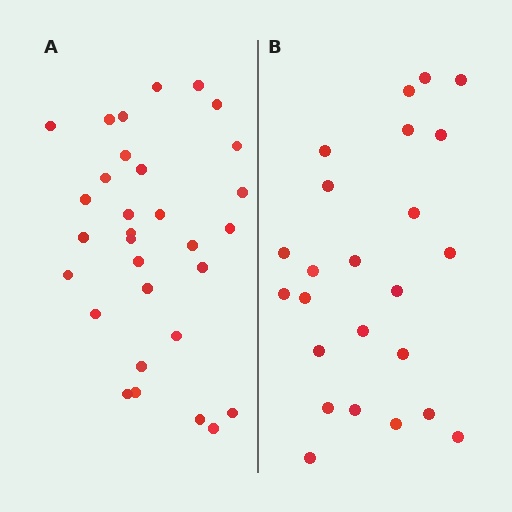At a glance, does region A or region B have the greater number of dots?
Region A (the left region) has more dots.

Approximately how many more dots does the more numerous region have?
Region A has roughly 8 or so more dots than region B.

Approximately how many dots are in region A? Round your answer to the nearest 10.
About 30 dots. (The exact count is 31, which rounds to 30.)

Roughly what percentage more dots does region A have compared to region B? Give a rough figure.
About 30% more.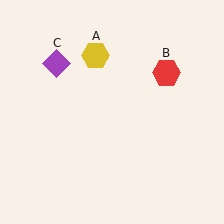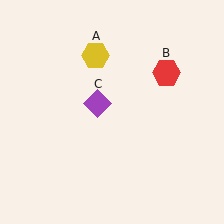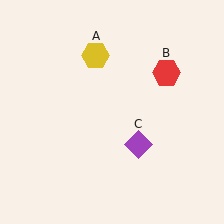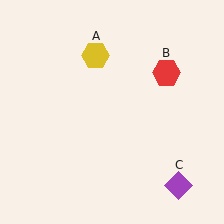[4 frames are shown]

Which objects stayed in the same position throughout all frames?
Yellow hexagon (object A) and red hexagon (object B) remained stationary.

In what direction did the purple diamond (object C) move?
The purple diamond (object C) moved down and to the right.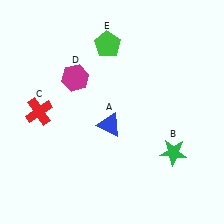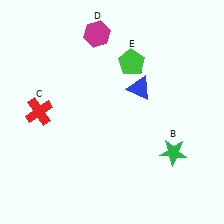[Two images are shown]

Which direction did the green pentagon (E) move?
The green pentagon (E) moved right.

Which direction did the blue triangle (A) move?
The blue triangle (A) moved up.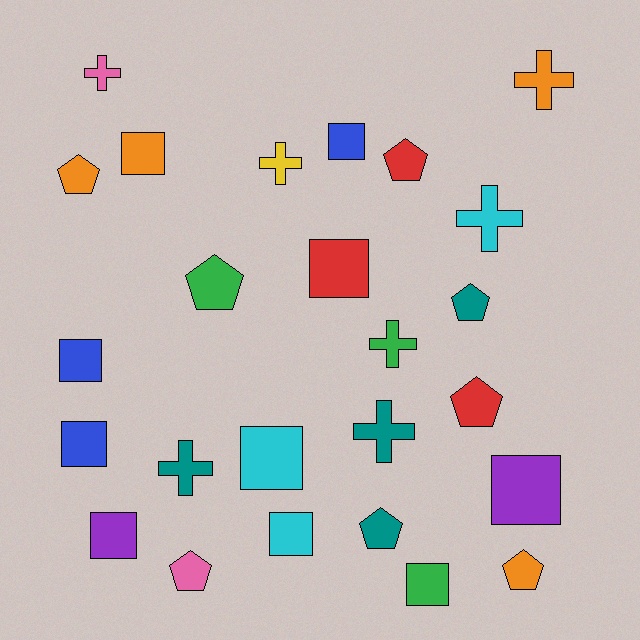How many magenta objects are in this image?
There are no magenta objects.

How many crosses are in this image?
There are 7 crosses.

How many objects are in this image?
There are 25 objects.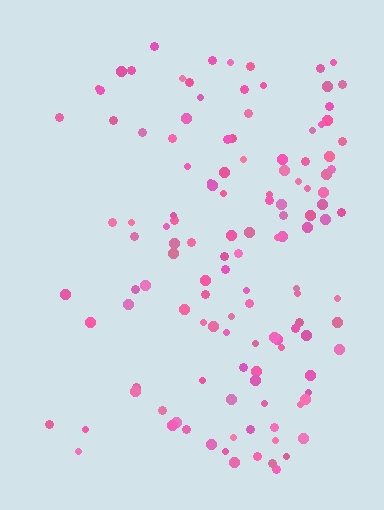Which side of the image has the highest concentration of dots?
The right.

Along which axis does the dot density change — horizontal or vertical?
Horizontal.